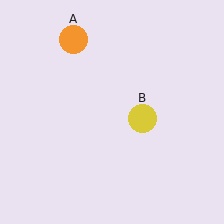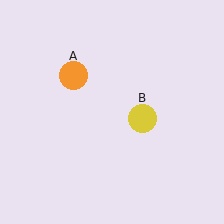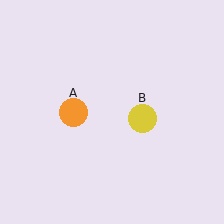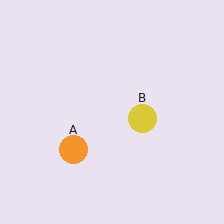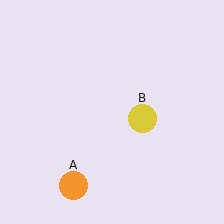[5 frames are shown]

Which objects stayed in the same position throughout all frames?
Yellow circle (object B) remained stationary.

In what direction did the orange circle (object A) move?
The orange circle (object A) moved down.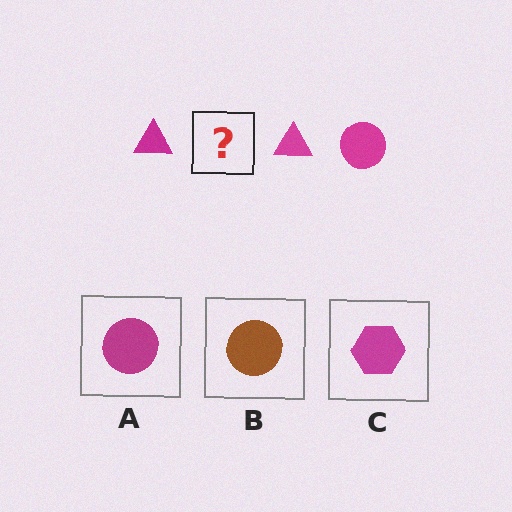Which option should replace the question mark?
Option A.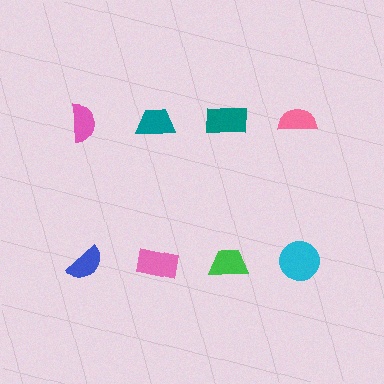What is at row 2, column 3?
A green trapezoid.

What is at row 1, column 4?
A pink semicircle.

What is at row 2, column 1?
A blue semicircle.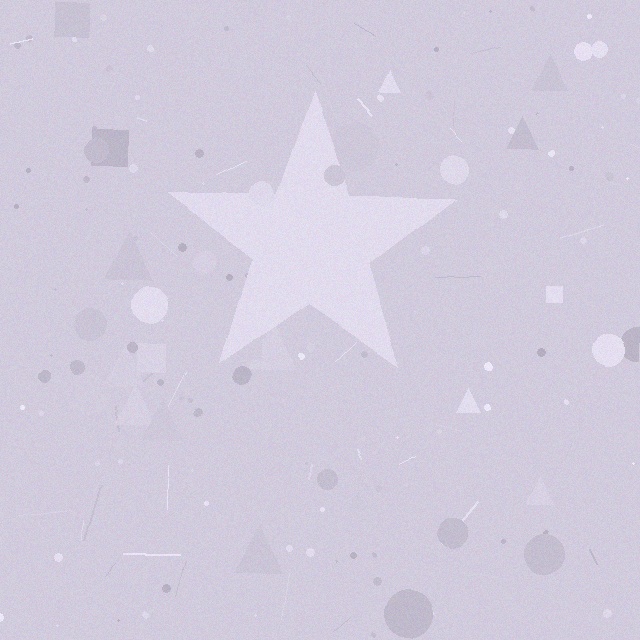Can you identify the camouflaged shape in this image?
The camouflaged shape is a star.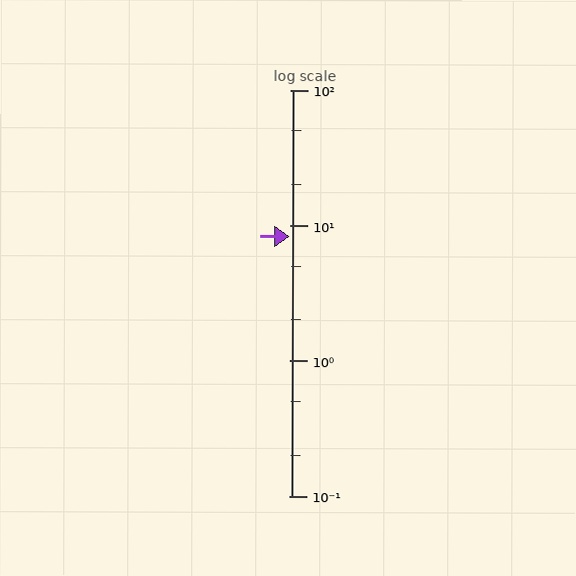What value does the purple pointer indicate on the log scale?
The pointer indicates approximately 8.2.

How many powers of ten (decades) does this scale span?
The scale spans 3 decades, from 0.1 to 100.